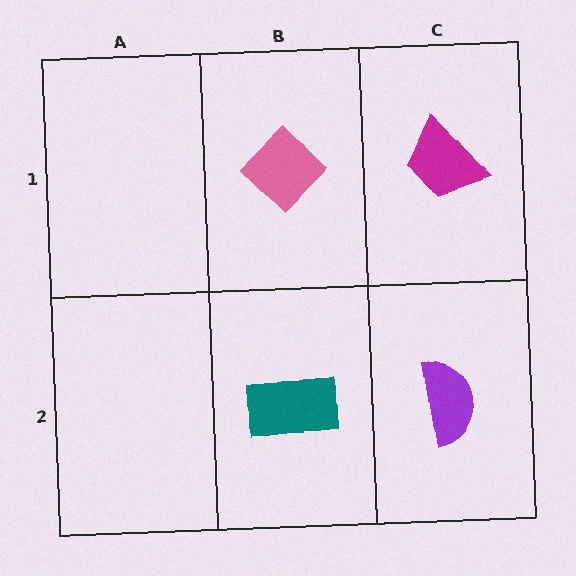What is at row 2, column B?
A teal rectangle.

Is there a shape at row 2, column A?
No, that cell is empty.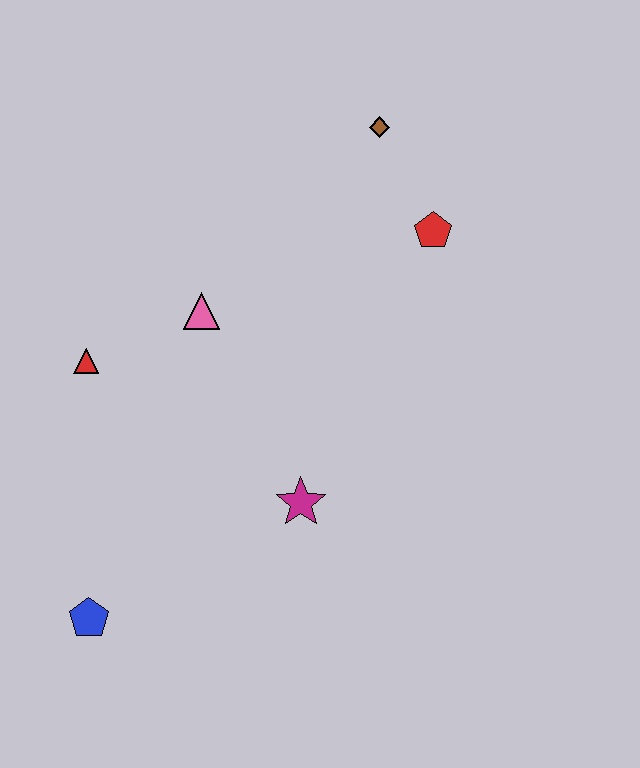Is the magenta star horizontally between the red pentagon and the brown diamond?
No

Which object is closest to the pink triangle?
The red triangle is closest to the pink triangle.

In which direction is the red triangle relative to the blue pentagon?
The red triangle is above the blue pentagon.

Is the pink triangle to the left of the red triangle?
No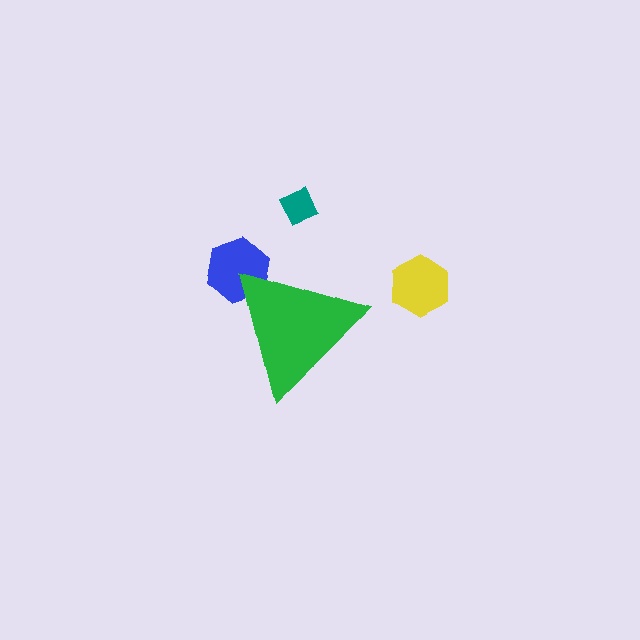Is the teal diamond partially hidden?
No, the teal diamond is fully visible.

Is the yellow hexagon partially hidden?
No, the yellow hexagon is fully visible.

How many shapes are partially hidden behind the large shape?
1 shape is partially hidden.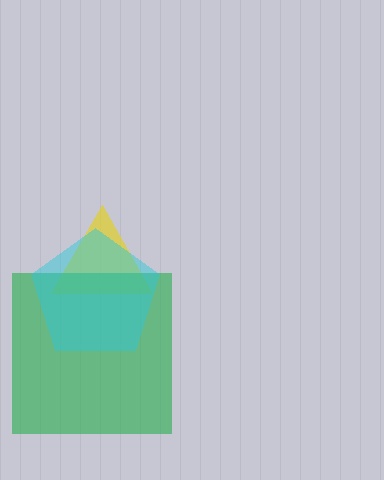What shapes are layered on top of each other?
The layered shapes are: a yellow triangle, a green square, a cyan pentagon.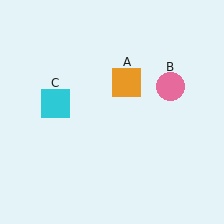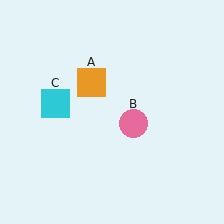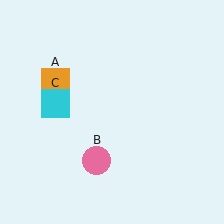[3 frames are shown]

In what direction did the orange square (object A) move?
The orange square (object A) moved left.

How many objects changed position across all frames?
2 objects changed position: orange square (object A), pink circle (object B).